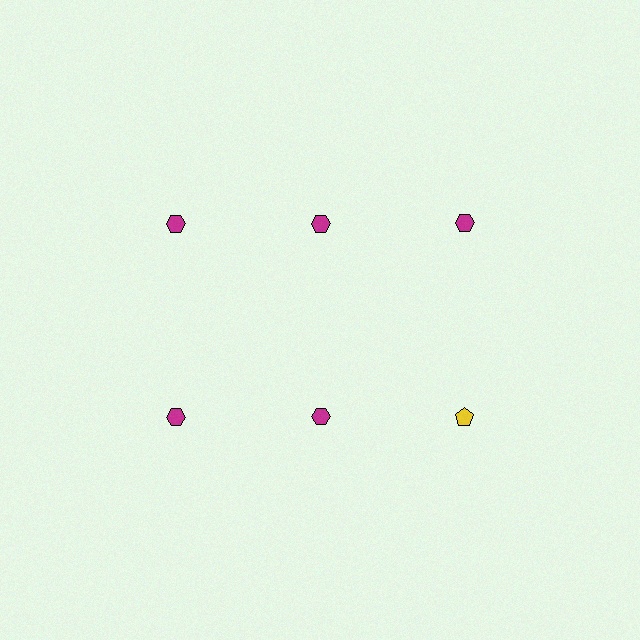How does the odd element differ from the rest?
It differs in both color (yellow instead of magenta) and shape (pentagon instead of hexagon).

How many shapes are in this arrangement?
There are 6 shapes arranged in a grid pattern.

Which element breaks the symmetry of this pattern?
The yellow pentagon in the second row, center column breaks the symmetry. All other shapes are magenta hexagons.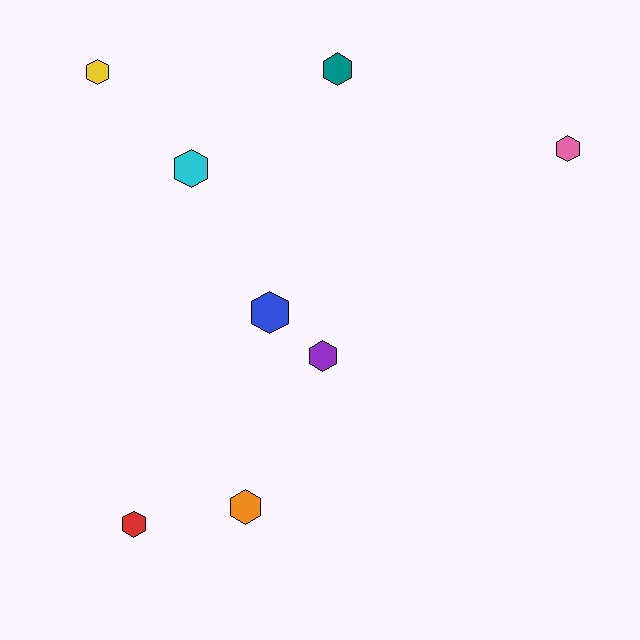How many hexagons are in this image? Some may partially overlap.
There are 8 hexagons.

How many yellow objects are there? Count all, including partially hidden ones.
There is 1 yellow object.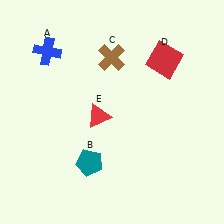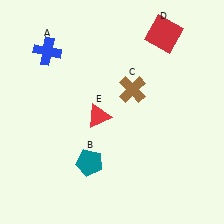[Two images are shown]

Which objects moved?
The objects that moved are: the brown cross (C), the red square (D).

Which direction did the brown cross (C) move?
The brown cross (C) moved down.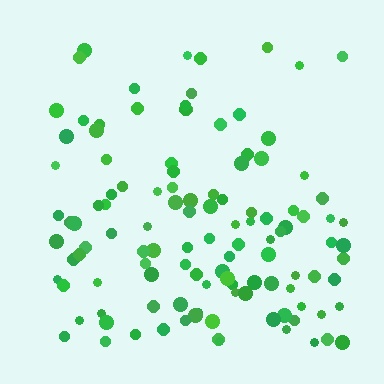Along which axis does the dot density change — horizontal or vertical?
Vertical.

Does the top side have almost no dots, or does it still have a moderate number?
Still a moderate number, just noticeably fewer than the bottom.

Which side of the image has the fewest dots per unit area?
The top.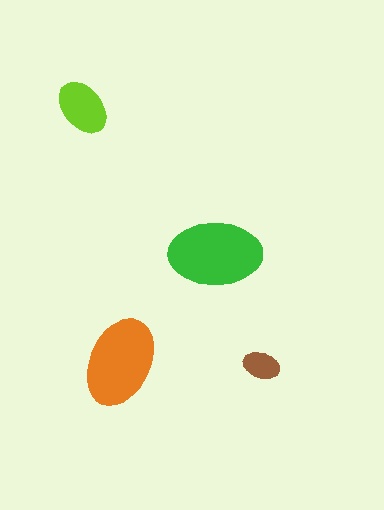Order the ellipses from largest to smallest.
the green one, the orange one, the lime one, the brown one.